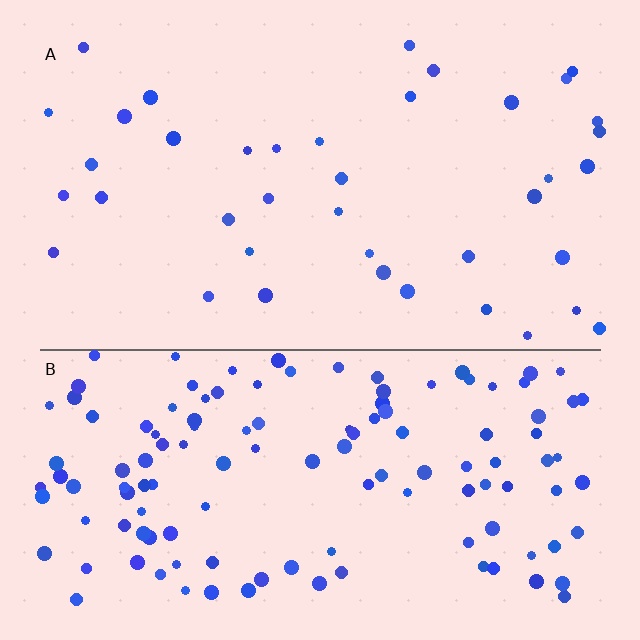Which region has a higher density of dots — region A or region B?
B (the bottom).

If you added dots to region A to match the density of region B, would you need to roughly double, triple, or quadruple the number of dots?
Approximately triple.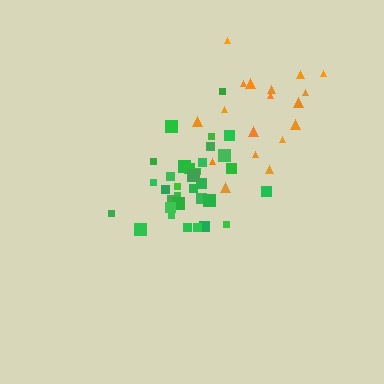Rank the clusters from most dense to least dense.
green, orange.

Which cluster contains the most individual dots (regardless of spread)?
Green (33).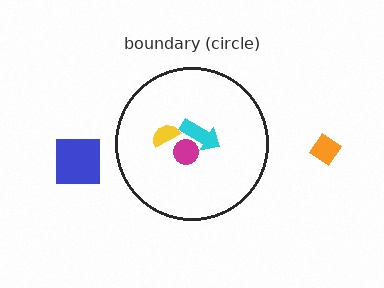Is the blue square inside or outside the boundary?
Outside.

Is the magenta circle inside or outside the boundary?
Inside.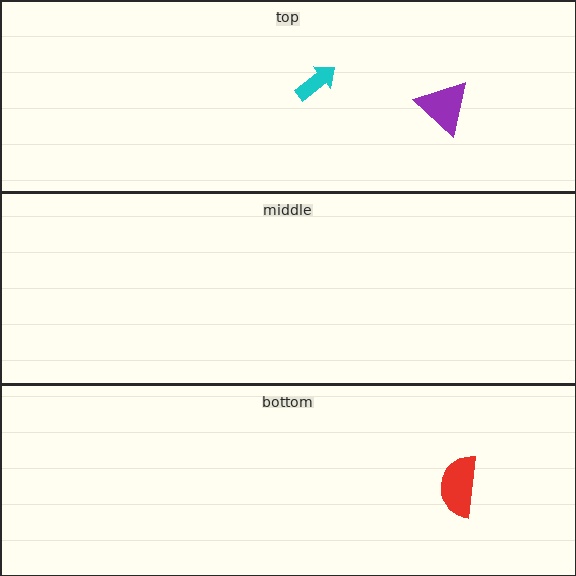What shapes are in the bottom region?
The red semicircle.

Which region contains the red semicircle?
The bottom region.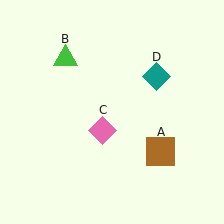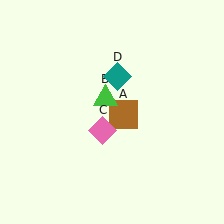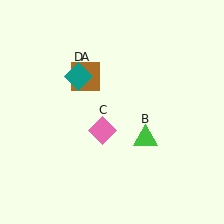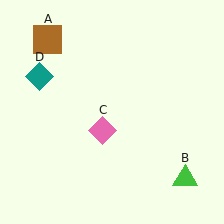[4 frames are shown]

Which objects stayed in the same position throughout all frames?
Pink diamond (object C) remained stationary.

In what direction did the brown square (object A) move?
The brown square (object A) moved up and to the left.